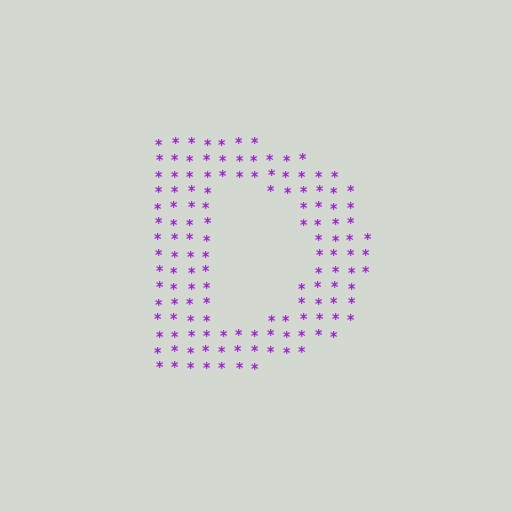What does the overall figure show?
The overall figure shows the letter D.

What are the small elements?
The small elements are asterisks.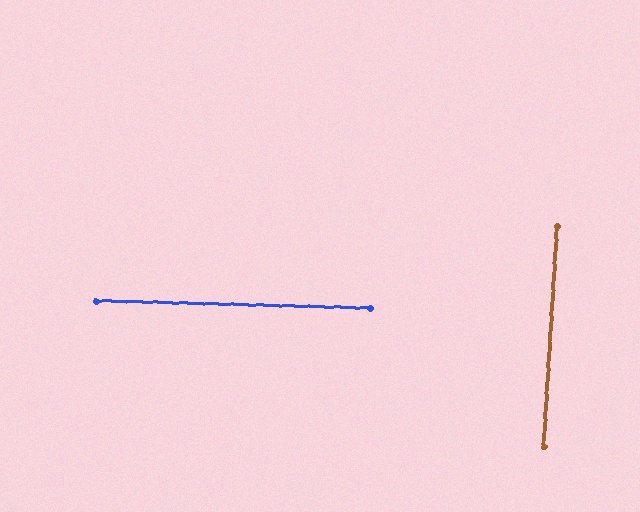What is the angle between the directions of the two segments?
Approximately 88 degrees.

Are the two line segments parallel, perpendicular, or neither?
Perpendicular — they meet at approximately 88°.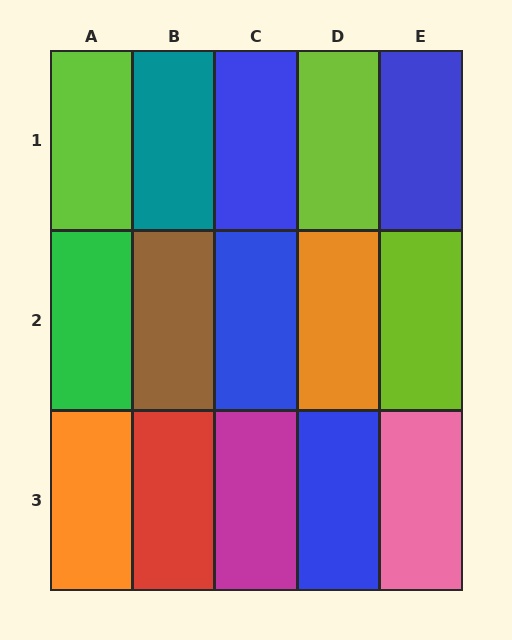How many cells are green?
1 cell is green.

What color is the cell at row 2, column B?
Brown.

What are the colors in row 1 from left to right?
Lime, teal, blue, lime, blue.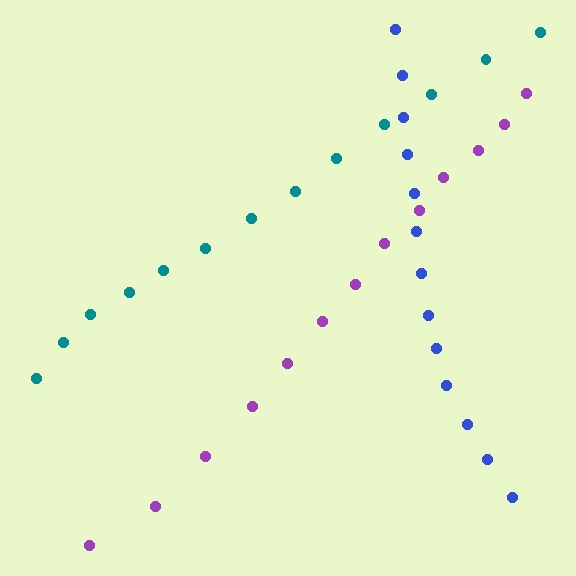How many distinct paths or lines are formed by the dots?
There are 3 distinct paths.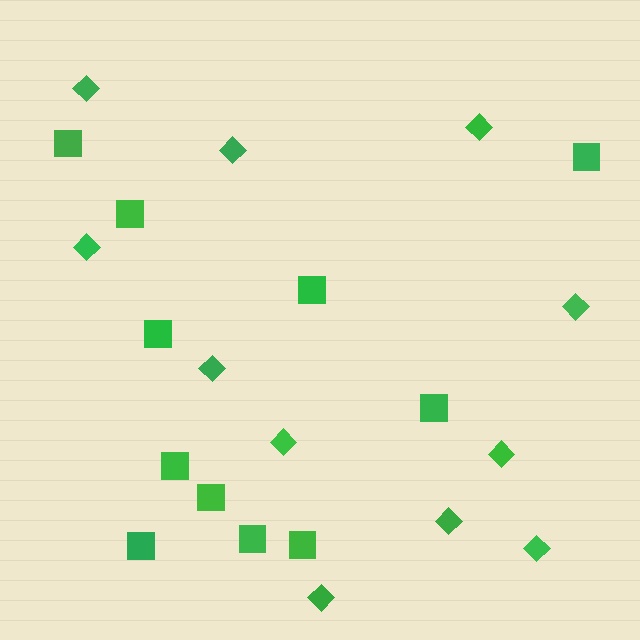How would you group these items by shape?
There are 2 groups: one group of diamonds (11) and one group of squares (11).